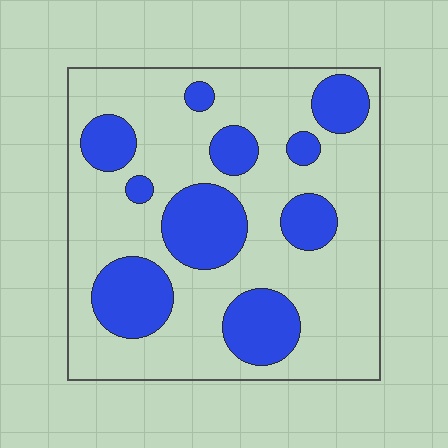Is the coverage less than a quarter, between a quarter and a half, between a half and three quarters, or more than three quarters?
Between a quarter and a half.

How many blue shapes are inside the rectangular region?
10.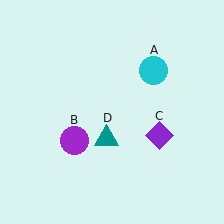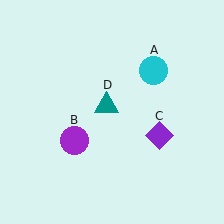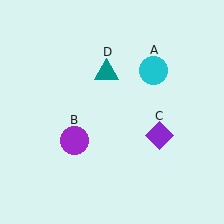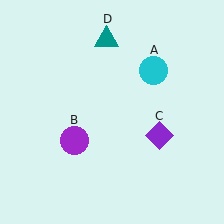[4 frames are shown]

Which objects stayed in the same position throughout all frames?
Cyan circle (object A) and purple circle (object B) and purple diamond (object C) remained stationary.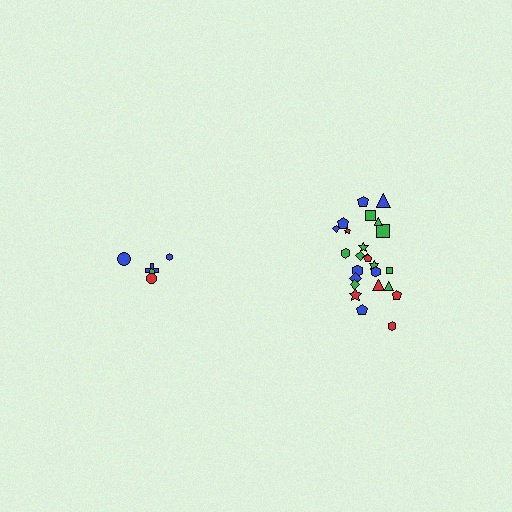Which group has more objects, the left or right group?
The right group.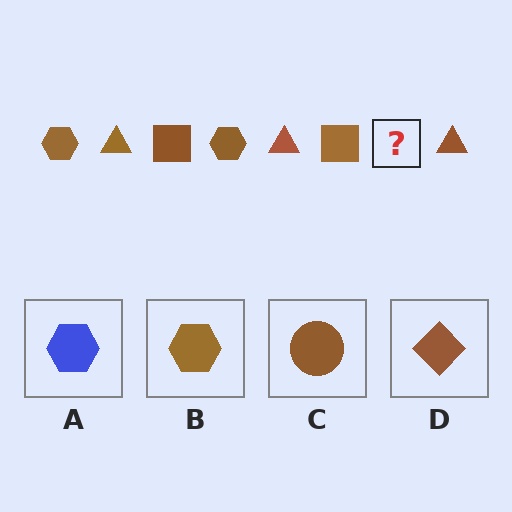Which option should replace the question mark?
Option B.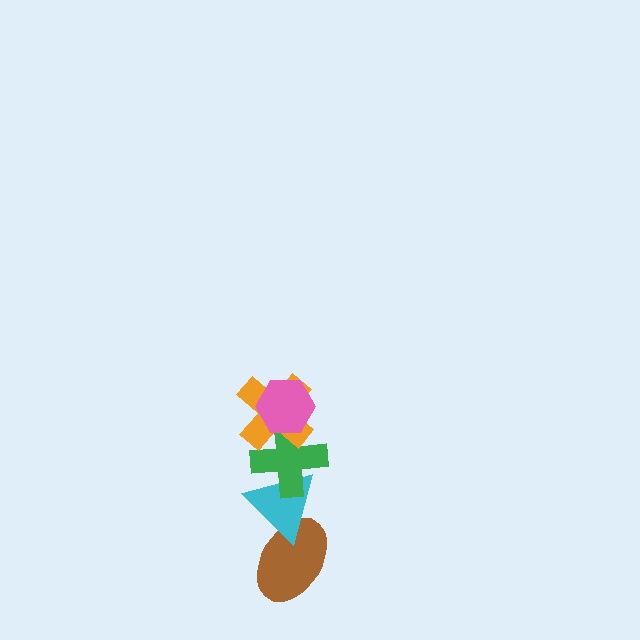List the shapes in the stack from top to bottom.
From top to bottom: the pink hexagon, the orange cross, the green cross, the cyan triangle, the brown ellipse.